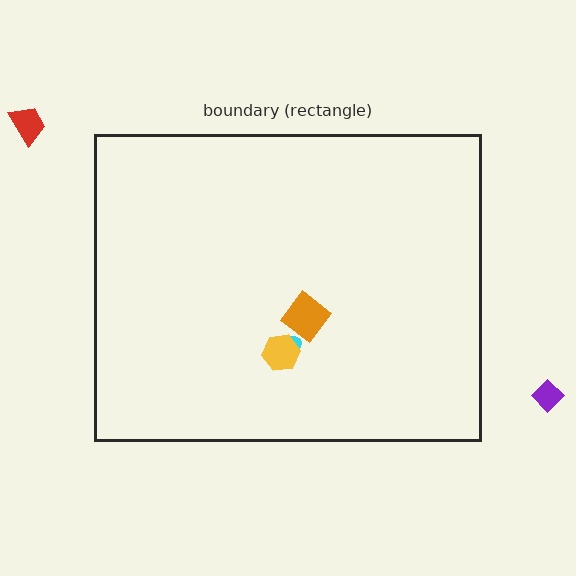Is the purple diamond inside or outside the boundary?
Outside.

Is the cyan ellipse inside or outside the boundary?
Inside.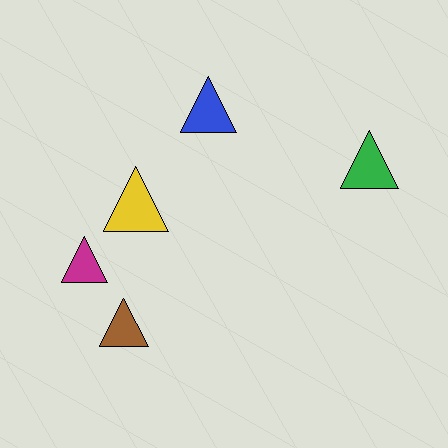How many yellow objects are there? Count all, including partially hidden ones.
There is 1 yellow object.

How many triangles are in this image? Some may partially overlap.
There are 5 triangles.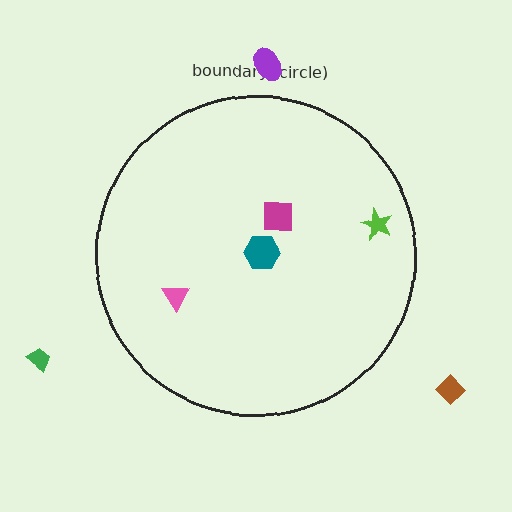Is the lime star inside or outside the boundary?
Inside.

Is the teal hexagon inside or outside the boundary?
Inside.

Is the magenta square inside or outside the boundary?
Inside.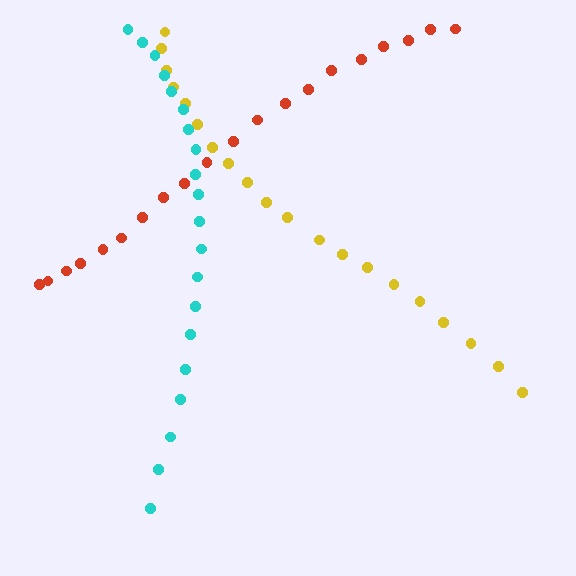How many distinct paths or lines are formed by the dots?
There are 3 distinct paths.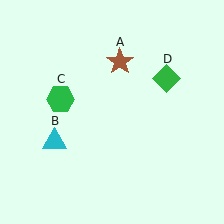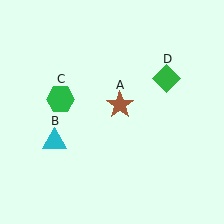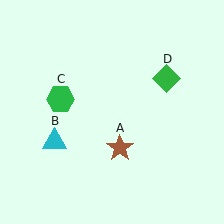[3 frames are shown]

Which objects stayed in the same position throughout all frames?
Cyan triangle (object B) and green hexagon (object C) and green diamond (object D) remained stationary.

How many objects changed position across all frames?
1 object changed position: brown star (object A).